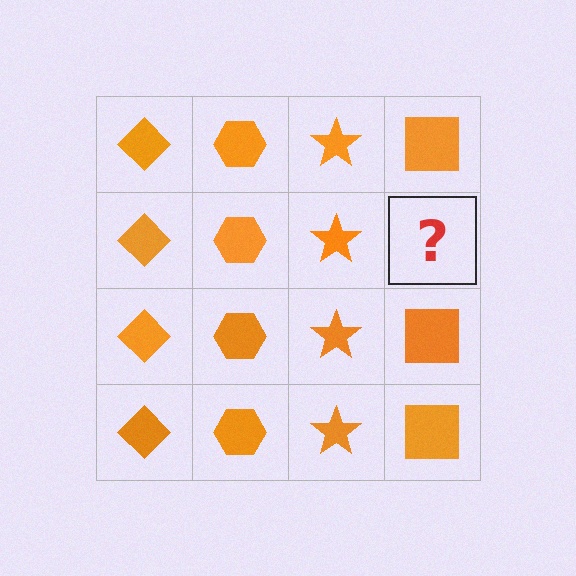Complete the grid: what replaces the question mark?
The question mark should be replaced with an orange square.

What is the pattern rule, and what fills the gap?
The rule is that each column has a consistent shape. The gap should be filled with an orange square.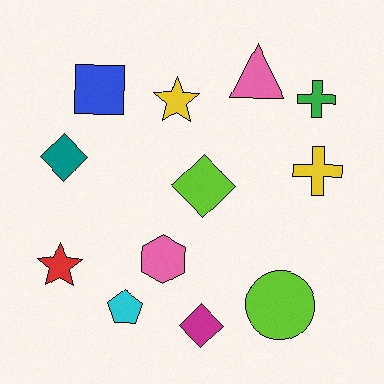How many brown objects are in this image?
There are no brown objects.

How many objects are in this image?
There are 12 objects.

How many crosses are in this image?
There are 2 crosses.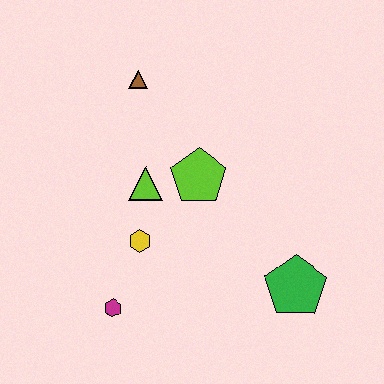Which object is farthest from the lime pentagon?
The magenta hexagon is farthest from the lime pentagon.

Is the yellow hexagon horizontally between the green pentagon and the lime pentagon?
No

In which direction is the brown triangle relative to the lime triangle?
The brown triangle is above the lime triangle.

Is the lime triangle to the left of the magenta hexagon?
No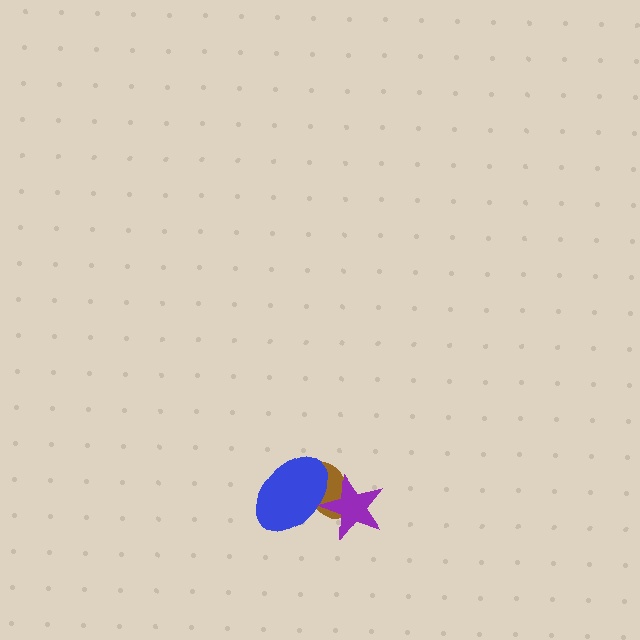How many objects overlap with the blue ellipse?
2 objects overlap with the blue ellipse.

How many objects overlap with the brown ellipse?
2 objects overlap with the brown ellipse.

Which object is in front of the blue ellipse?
The purple star is in front of the blue ellipse.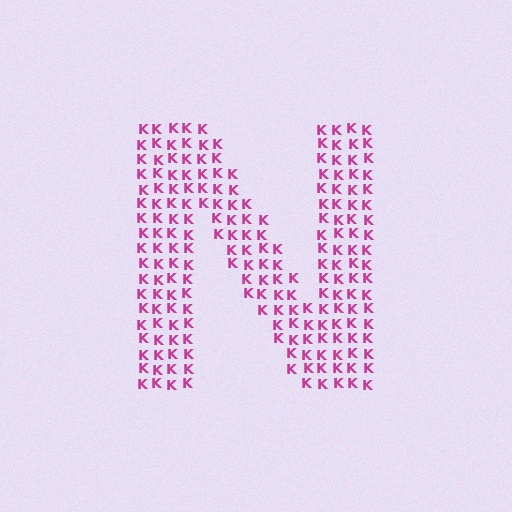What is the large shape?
The large shape is the letter N.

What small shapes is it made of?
It is made of small letter K's.